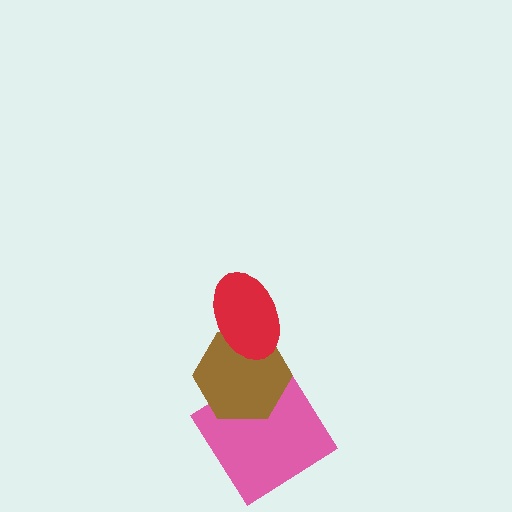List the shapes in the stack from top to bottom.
From top to bottom: the red ellipse, the brown hexagon, the pink diamond.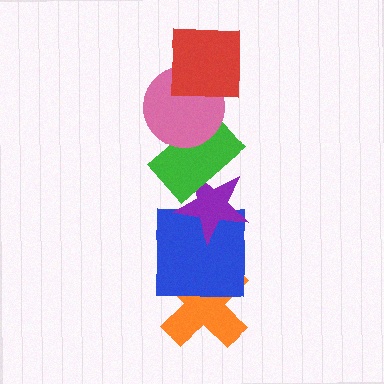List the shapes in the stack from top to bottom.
From top to bottom: the red square, the pink circle, the green rectangle, the purple star, the blue square, the orange cross.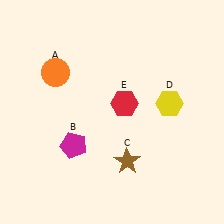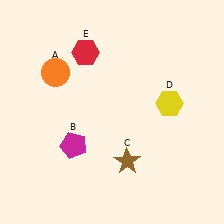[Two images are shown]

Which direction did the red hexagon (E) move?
The red hexagon (E) moved up.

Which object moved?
The red hexagon (E) moved up.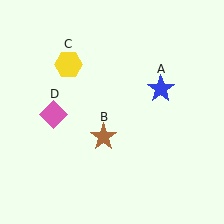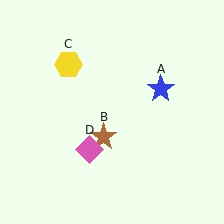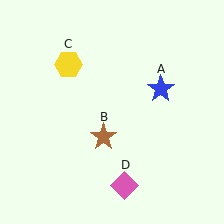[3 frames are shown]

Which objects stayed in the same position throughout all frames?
Blue star (object A) and brown star (object B) and yellow hexagon (object C) remained stationary.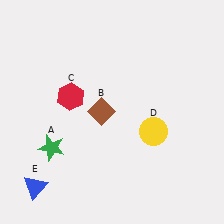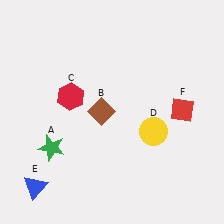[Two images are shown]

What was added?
A red diamond (F) was added in Image 2.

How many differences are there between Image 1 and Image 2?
There is 1 difference between the two images.